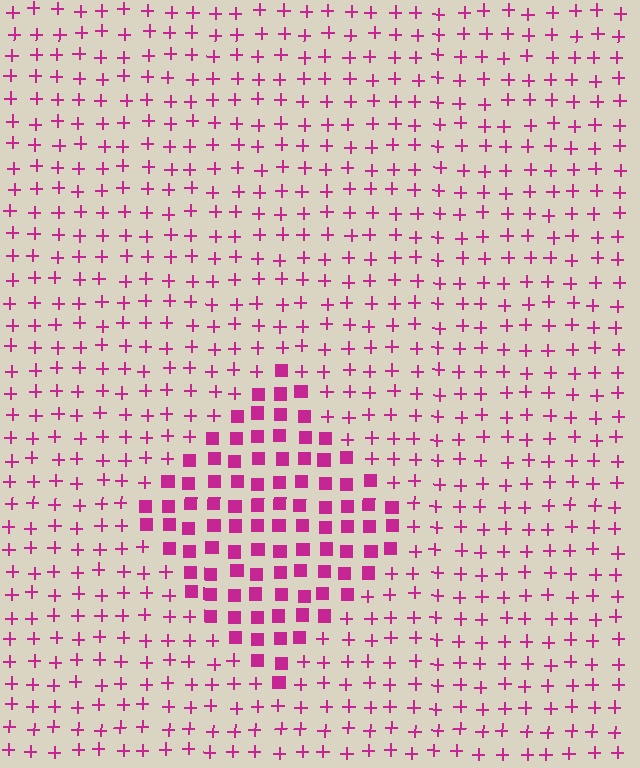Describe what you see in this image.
The image is filled with small magenta elements arranged in a uniform grid. A diamond-shaped region contains squares, while the surrounding area contains plus signs. The boundary is defined purely by the change in element shape.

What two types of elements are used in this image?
The image uses squares inside the diamond region and plus signs outside it.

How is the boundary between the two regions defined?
The boundary is defined by a change in element shape: squares inside vs. plus signs outside. All elements share the same color and spacing.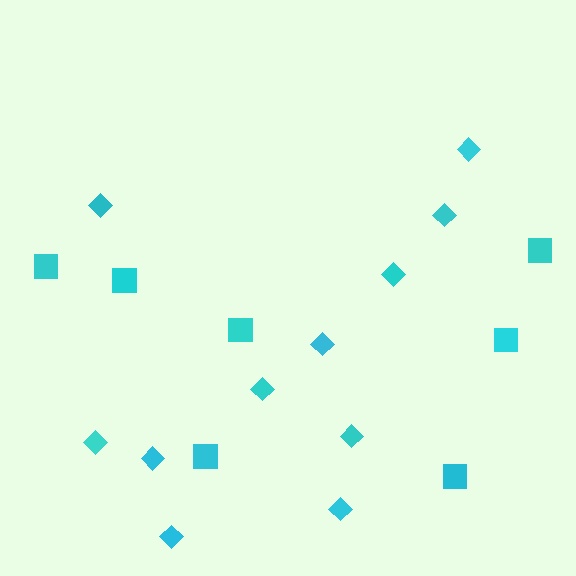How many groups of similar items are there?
There are 2 groups: one group of squares (7) and one group of diamonds (11).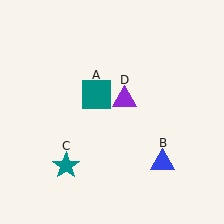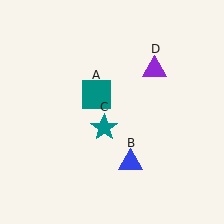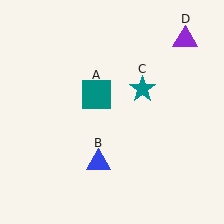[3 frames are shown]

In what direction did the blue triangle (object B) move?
The blue triangle (object B) moved left.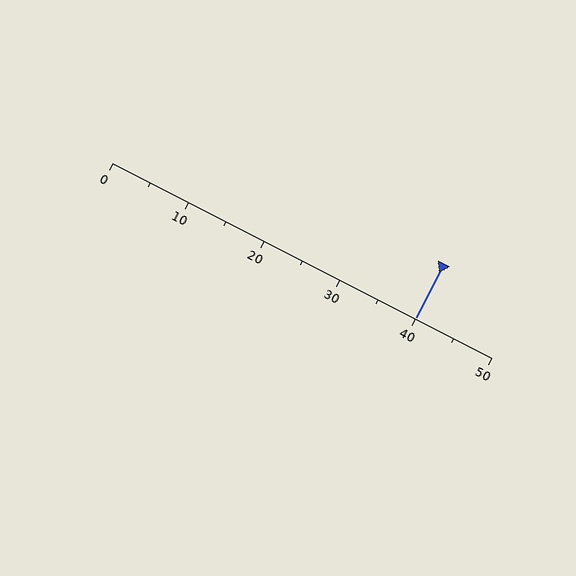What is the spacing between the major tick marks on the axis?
The major ticks are spaced 10 apart.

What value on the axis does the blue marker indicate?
The marker indicates approximately 40.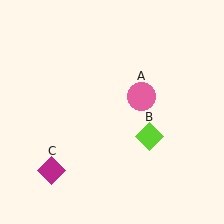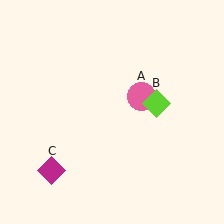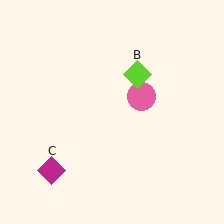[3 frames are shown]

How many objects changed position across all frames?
1 object changed position: lime diamond (object B).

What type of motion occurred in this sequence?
The lime diamond (object B) rotated counterclockwise around the center of the scene.